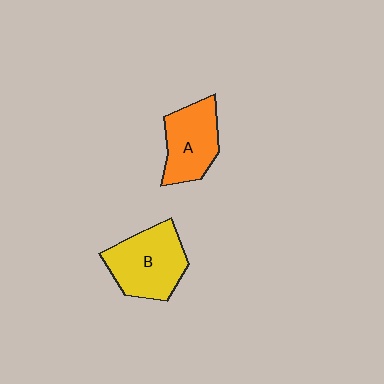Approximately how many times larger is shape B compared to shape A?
Approximately 1.2 times.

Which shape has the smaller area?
Shape A (orange).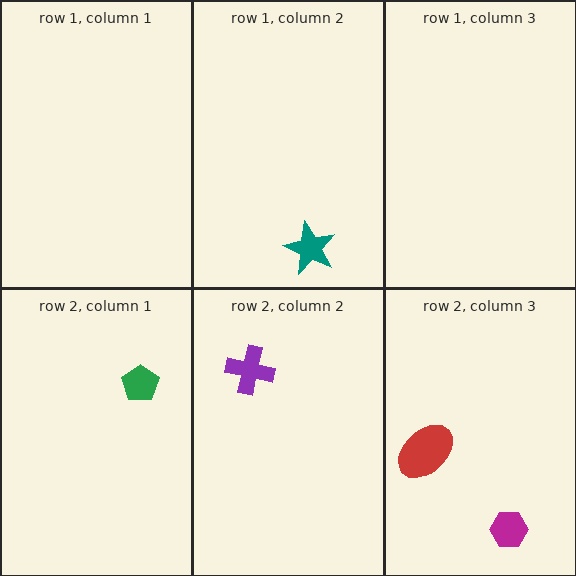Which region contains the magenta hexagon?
The row 2, column 3 region.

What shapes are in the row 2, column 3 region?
The red ellipse, the magenta hexagon.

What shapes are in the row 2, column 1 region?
The green pentagon.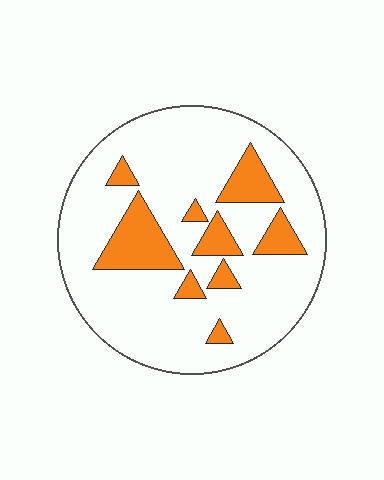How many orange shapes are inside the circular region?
9.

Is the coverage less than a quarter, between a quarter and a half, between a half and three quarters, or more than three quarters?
Less than a quarter.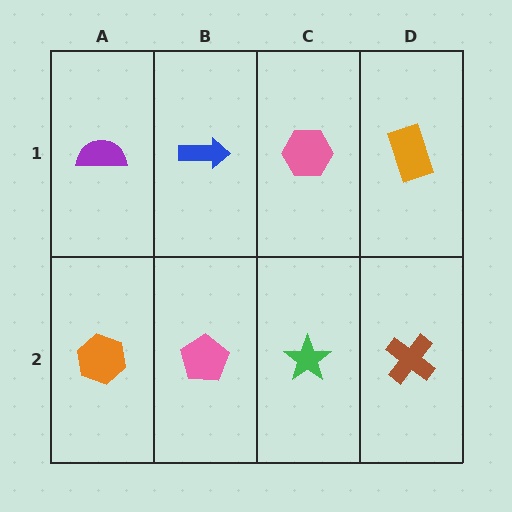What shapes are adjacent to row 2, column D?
An orange rectangle (row 1, column D), a green star (row 2, column C).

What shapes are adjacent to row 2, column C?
A pink hexagon (row 1, column C), a pink pentagon (row 2, column B), a brown cross (row 2, column D).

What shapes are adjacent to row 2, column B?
A blue arrow (row 1, column B), an orange hexagon (row 2, column A), a green star (row 2, column C).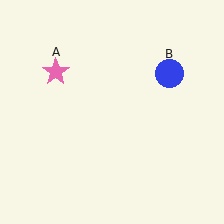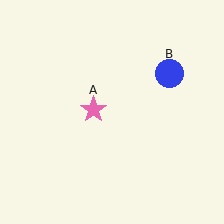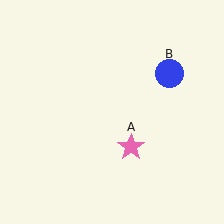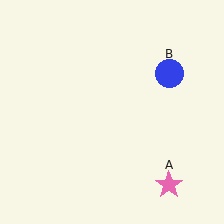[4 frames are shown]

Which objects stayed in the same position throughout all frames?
Blue circle (object B) remained stationary.